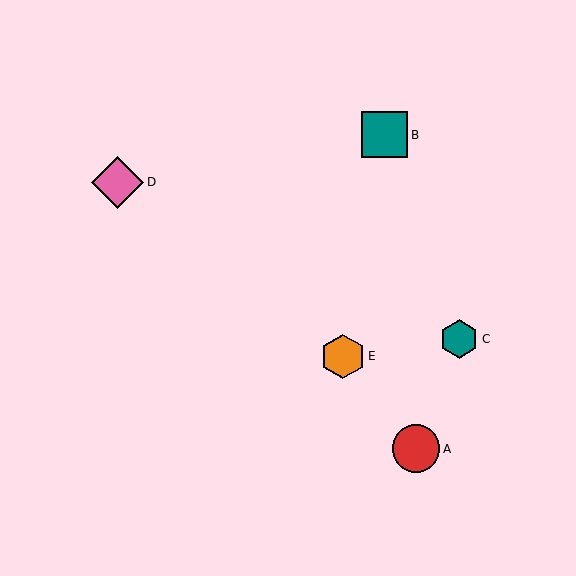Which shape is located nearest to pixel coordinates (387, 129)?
The teal square (labeled B) at (385, 135) is nearest to that location.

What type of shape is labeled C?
Shape C is a teal hexagon.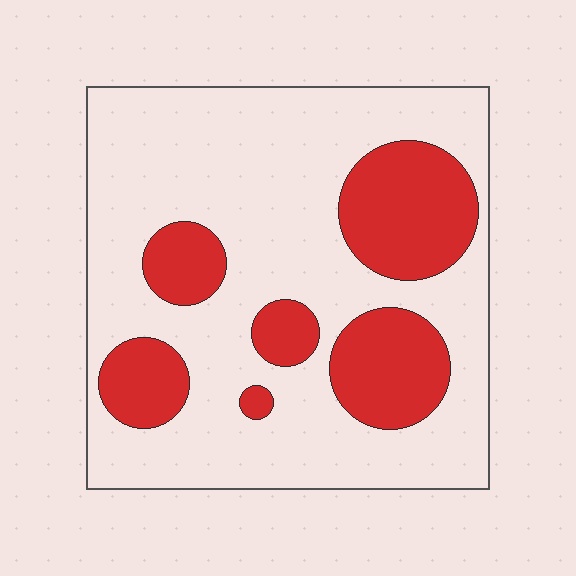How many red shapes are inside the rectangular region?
6.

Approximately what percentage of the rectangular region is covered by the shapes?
Approximately 25%.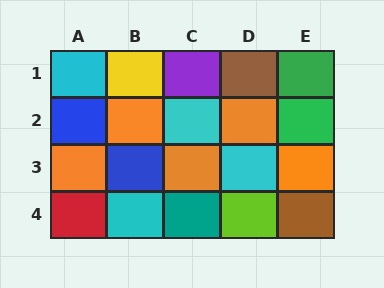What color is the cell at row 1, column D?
Brown.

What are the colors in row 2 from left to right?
Blue, orange, cyan, orange, green.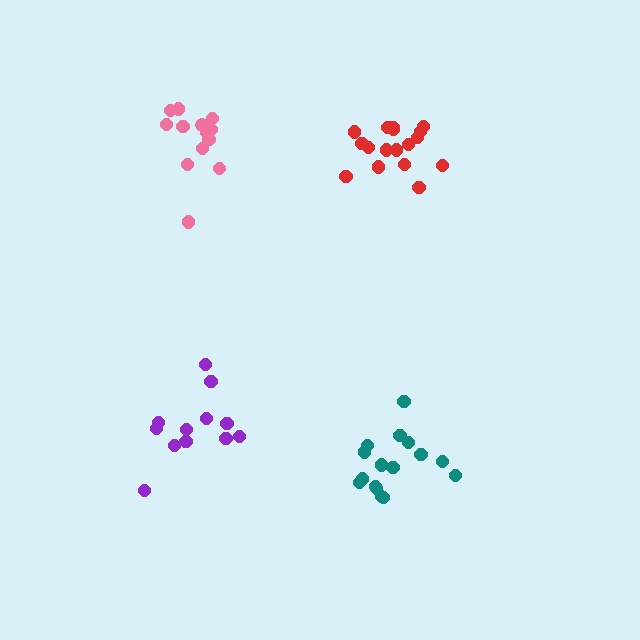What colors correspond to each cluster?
The clusters are colored: teal, pink, red, purple.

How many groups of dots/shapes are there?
There are 4 groups.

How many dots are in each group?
Group 1: 16 dots, Group 2: 13 dots, Group 3: 17 dots, Group 4: 12 dots (58 total).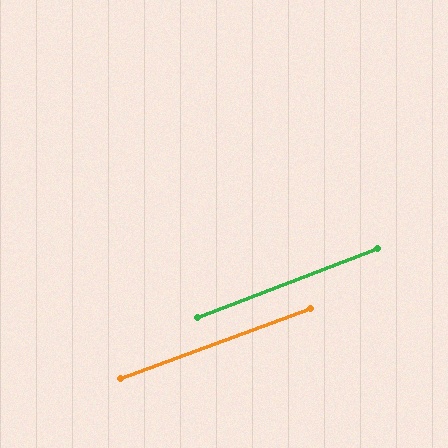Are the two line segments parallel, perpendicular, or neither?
Parallel — their directions differ by only 0.8°.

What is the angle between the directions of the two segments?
Approximately 1 degree.